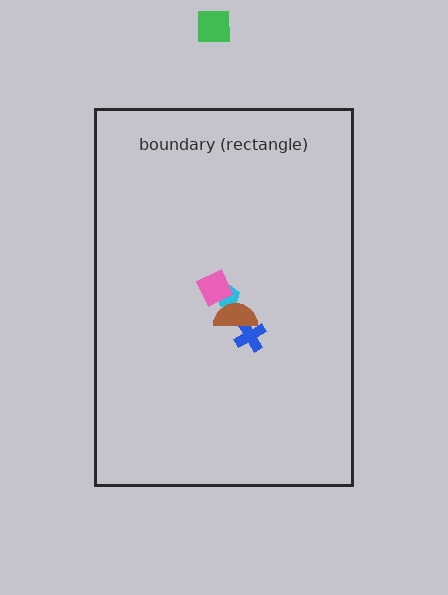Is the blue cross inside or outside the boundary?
Inside.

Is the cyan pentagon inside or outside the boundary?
Inside.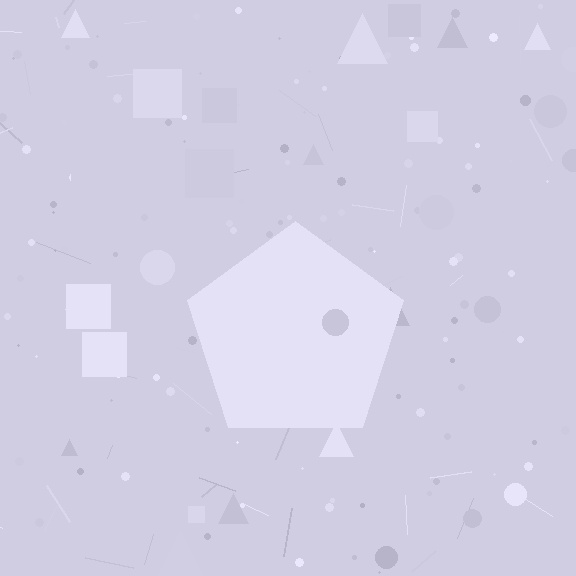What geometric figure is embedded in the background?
A pentagon is embedded in the background.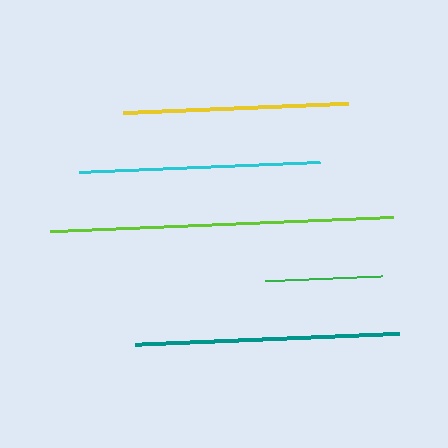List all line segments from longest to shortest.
From longest to shortest: lime, teal, cyan, yellow, green.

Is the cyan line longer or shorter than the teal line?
The teal line is longer than the cyan line.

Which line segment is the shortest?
The green line is the shortest at approximately 117 pixels.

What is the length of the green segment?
The green segment is approximately 117 pixels long.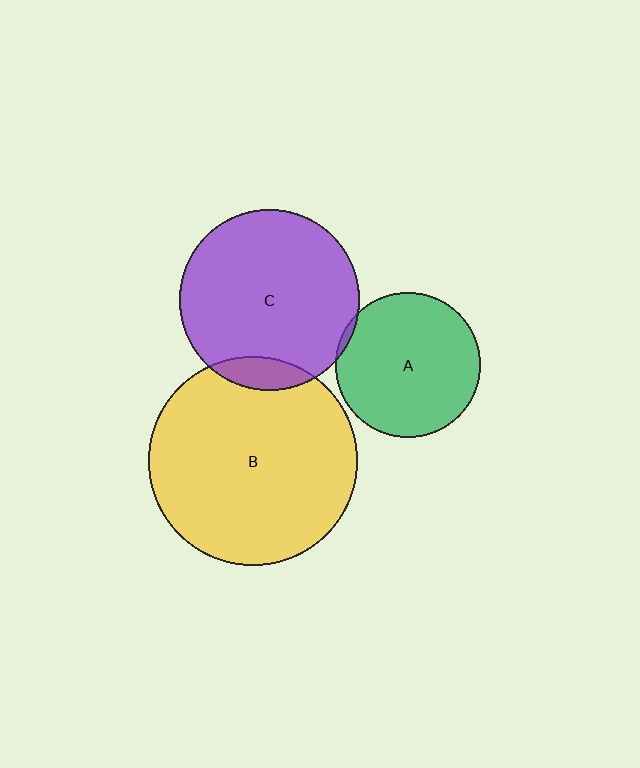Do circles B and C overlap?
Yes.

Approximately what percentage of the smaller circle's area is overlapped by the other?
Approximately 10%.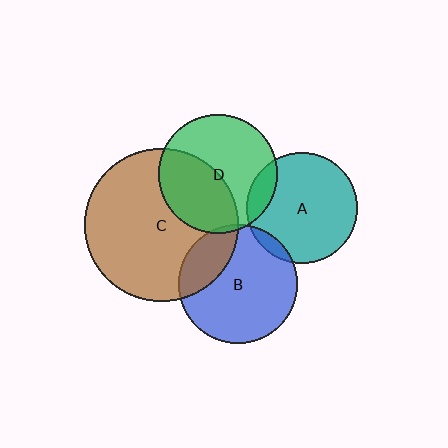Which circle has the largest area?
Circle C (brown).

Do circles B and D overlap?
Yes.